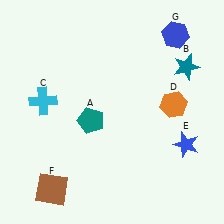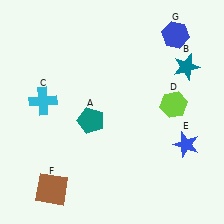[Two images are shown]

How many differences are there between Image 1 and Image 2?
There is 1 difference between the two images.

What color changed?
The hexagon (D) changed from orange in Image 1 to lime in Image 2.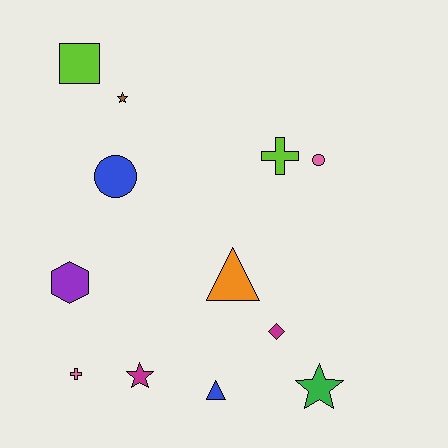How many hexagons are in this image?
There is 1 hexagon.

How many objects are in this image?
There are 12 objects.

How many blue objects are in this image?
There are 2 blue objects.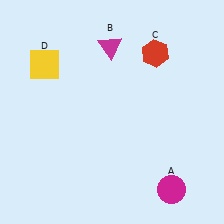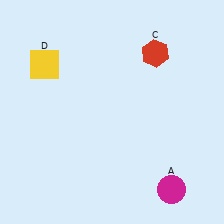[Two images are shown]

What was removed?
The magenta triangle (B) was removed in Image 2.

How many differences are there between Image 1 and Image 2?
There is 1 difference between the two images.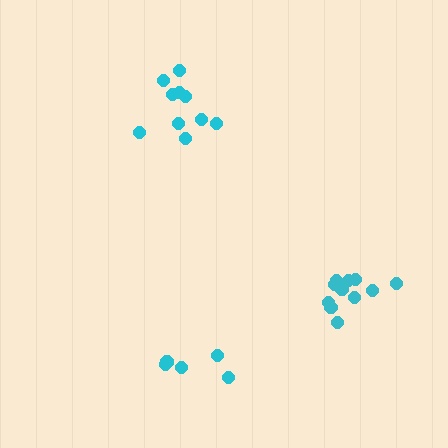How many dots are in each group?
Group 1: 10 dots, Group 2: 11 dots, Group 3: 6 dots (27 total).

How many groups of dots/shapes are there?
There are 3 groups.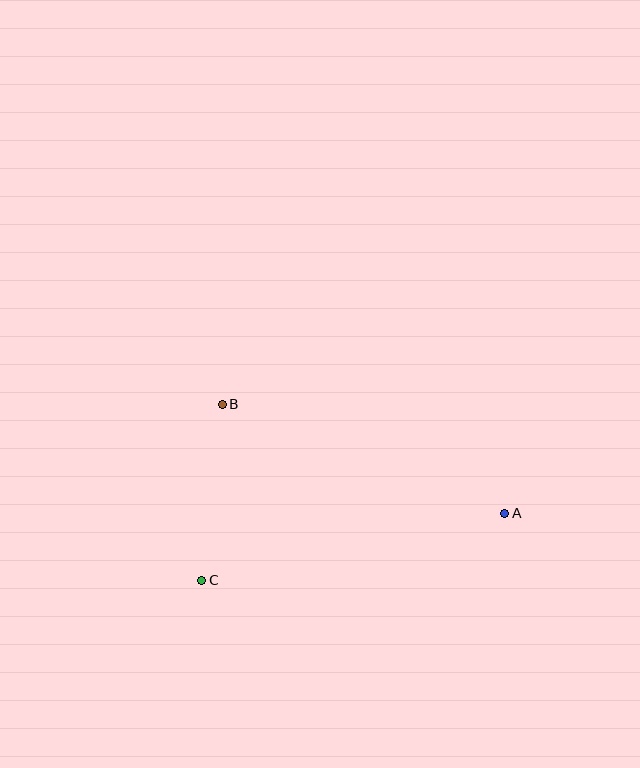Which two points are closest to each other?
Points B and C are closest to each other.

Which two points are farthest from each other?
Points A and C are farthest from each other.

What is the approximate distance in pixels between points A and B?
The distance between A and B is approximately 303 pixels.